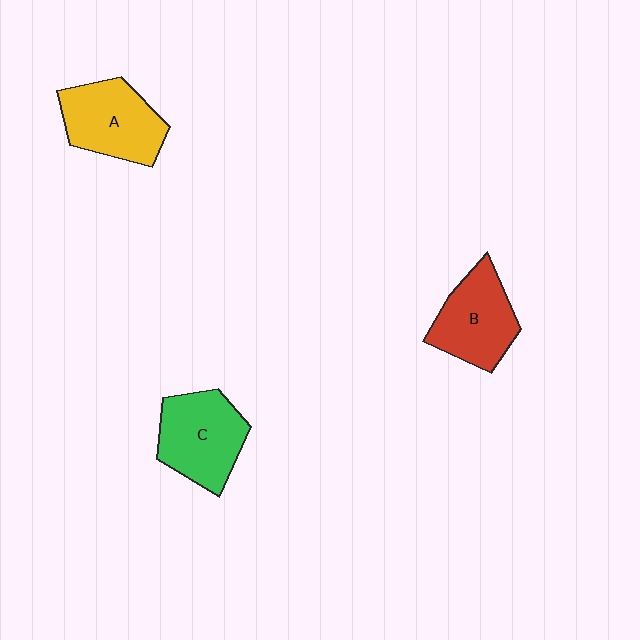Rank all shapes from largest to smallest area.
From largest to smallest: C (green), A (yellow), B (red).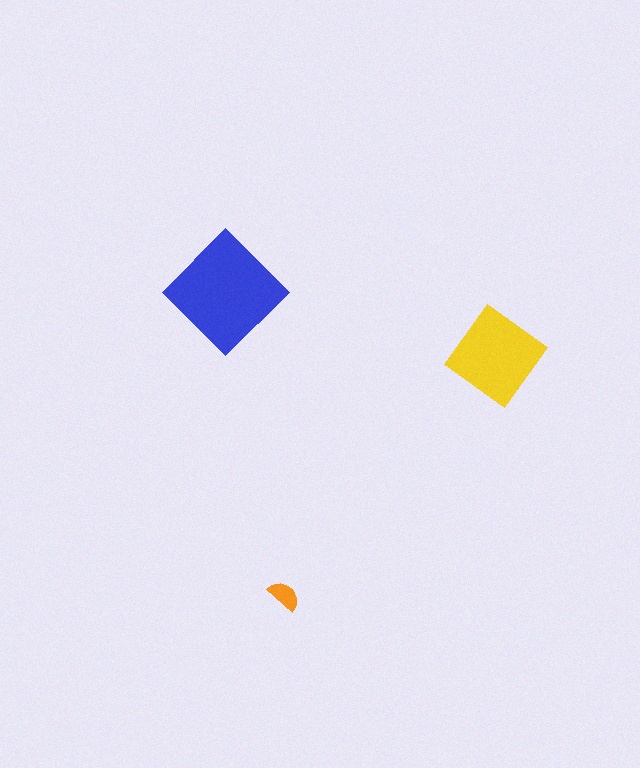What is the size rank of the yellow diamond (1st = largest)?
2nd.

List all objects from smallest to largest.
The orange semicircle, the yellow diamond, the blue diamond.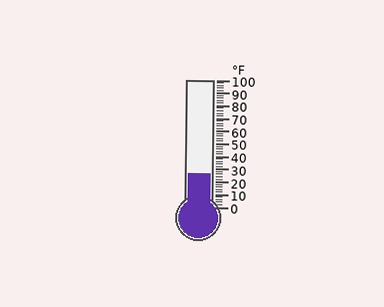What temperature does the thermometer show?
The thermometer shows approximately 26°F.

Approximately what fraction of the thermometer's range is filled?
The thermometer is filled to approximately 25% of its range.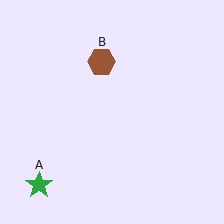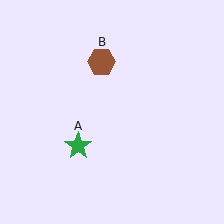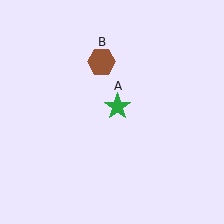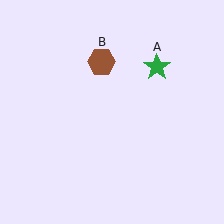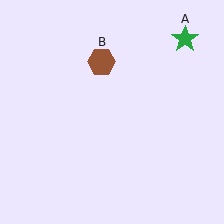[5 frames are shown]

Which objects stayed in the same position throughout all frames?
Brown hexagon (object B) remained stationary.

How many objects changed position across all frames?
1 object changed position: green star (object A).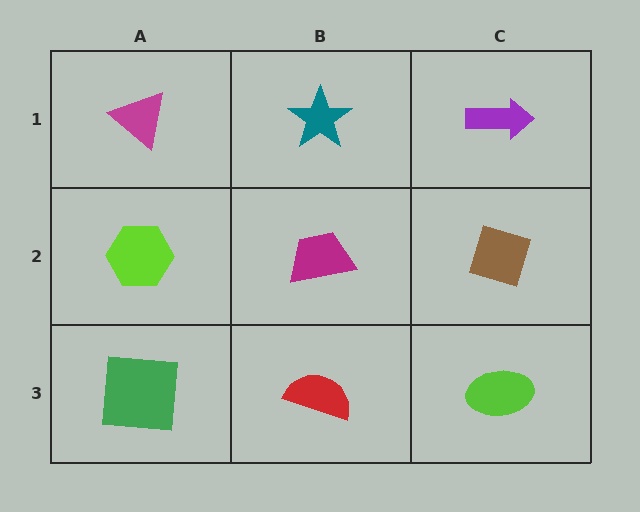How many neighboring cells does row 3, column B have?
3.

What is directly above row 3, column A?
A lime hexagon.